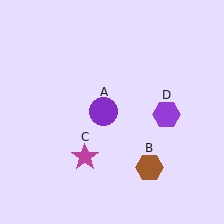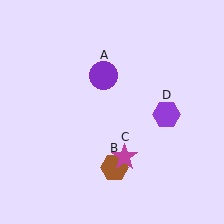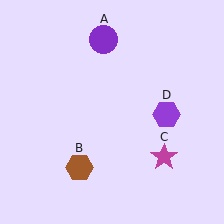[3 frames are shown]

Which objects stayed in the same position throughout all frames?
Purple hexagon (object D) remained stationary.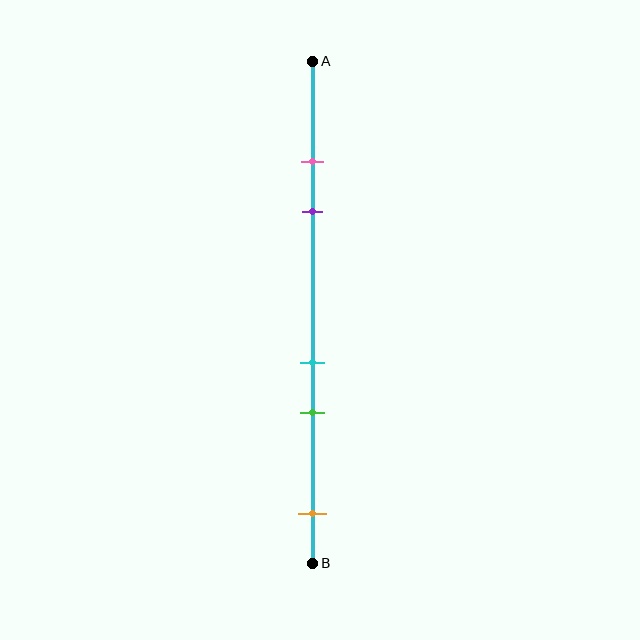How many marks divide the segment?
There are 5 marks dividing the segment.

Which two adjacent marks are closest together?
The pink and purple marks are the closest adjacent pair.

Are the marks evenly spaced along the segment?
No, the marks are not evenly spaced.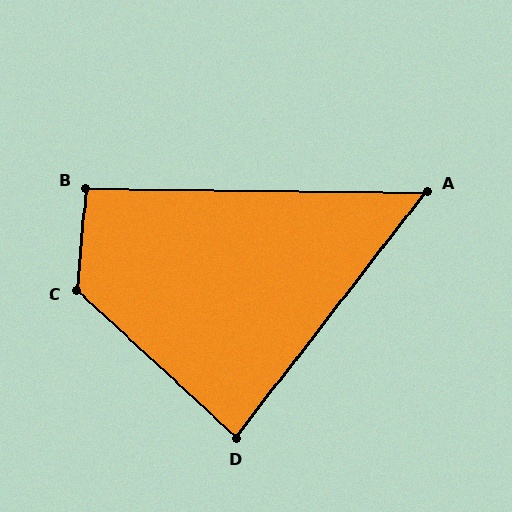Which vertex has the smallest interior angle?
A, at approximately 53 degrees.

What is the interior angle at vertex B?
Approximately 95 degrees (approximately right).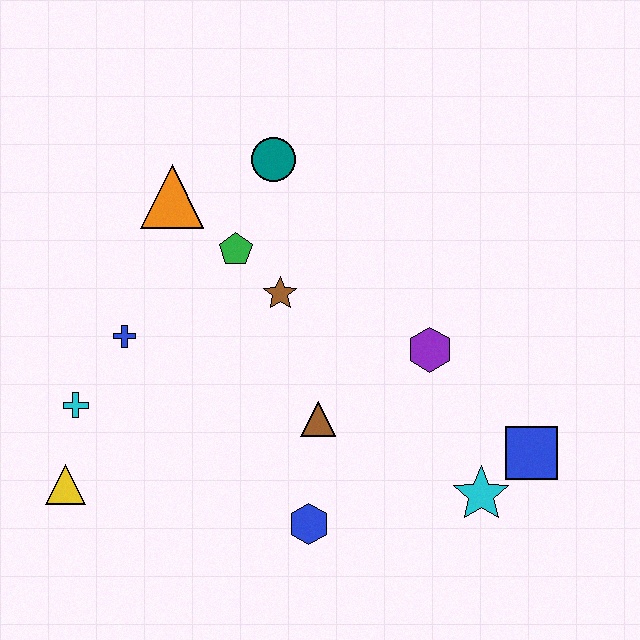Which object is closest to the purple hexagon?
The brown triangle is closest to the purple hexagon.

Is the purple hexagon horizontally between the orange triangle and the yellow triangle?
No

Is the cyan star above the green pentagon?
No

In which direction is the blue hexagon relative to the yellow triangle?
The blue hexagon is to the right of the yellow triangle.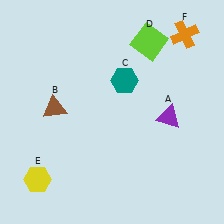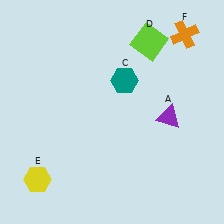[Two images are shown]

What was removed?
The brown triangle (B) was removed in Image 2.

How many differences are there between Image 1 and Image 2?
There is 1 difference between the two images.